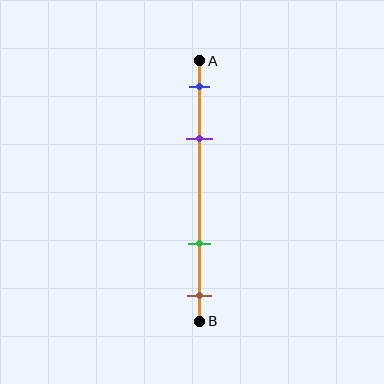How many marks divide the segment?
There are 4 marks dividing the segment.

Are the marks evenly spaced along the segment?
No, the marks are not evenly spaced.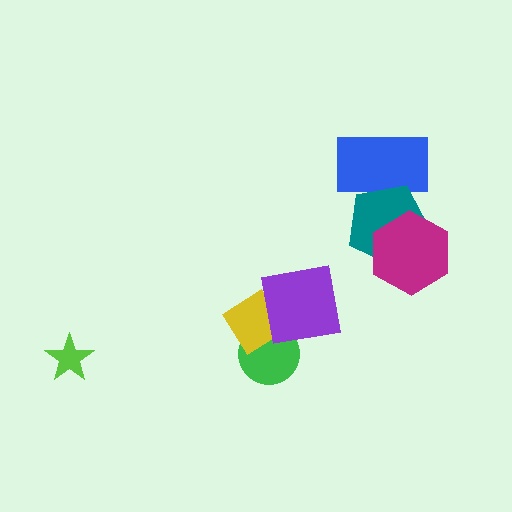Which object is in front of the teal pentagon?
The magenta hexagon is in front of the teal pentagon.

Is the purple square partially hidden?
No, no other shape covers it.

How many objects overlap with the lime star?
0 objects overlap with the lime star.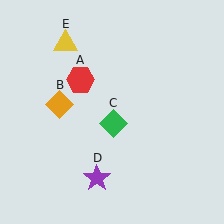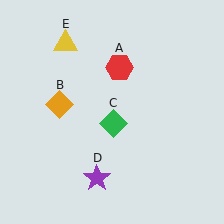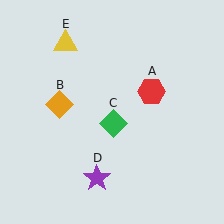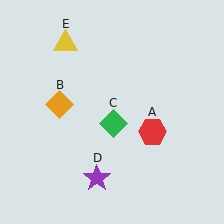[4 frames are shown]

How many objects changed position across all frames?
1 object changed position: red hexagon (object A).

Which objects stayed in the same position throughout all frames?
Orange diamond (object B) and green diamond (object C) and purple star (object D) and yellow triangle (object E) remained stationary.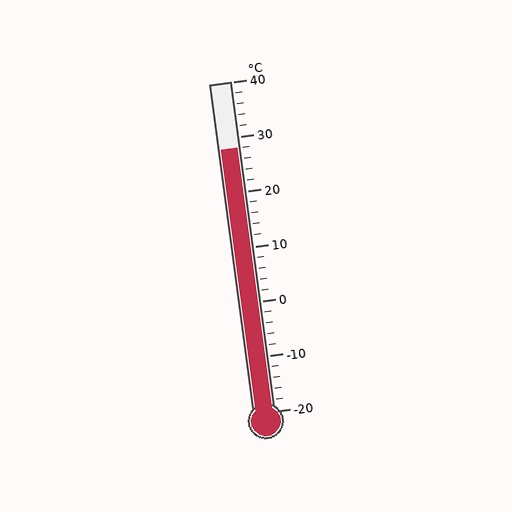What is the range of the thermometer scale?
The thermometer scale ranges from -20°C to 40°C.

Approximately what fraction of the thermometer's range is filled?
The thermometer is filled to approximately 80% of its range.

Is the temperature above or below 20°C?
The temperature is above 20°C.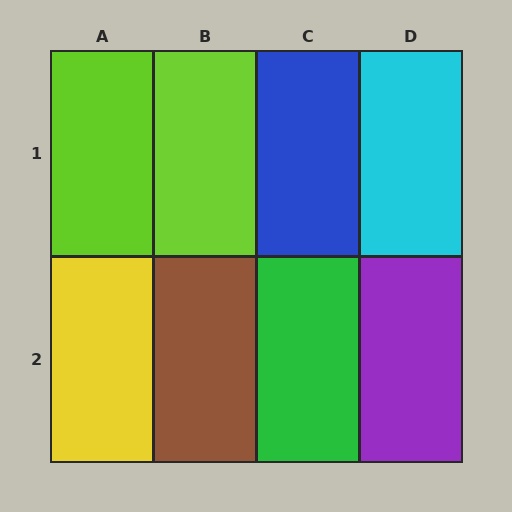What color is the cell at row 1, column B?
Lime.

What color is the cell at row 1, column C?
Blue.